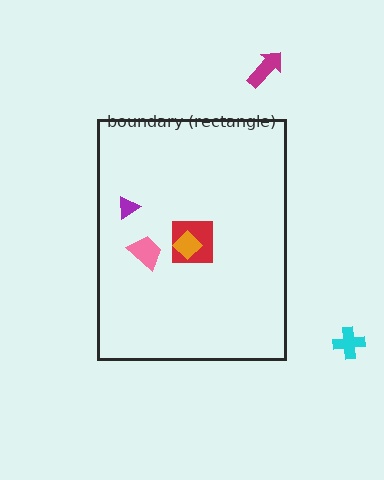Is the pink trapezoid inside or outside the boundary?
Inside.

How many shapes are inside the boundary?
4 inside, 2 outside.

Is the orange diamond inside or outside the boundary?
Inside.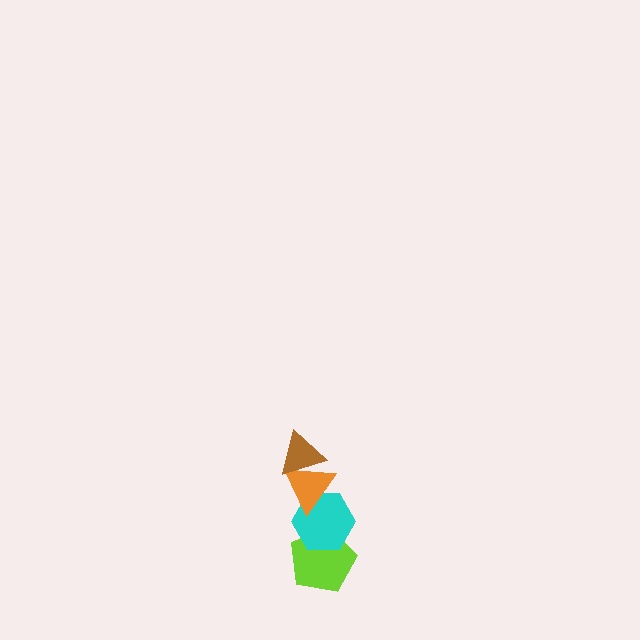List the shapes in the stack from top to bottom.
From top to bottom: the brown triangle, the orange triangle, the cyan hexagon, the lime pentagon.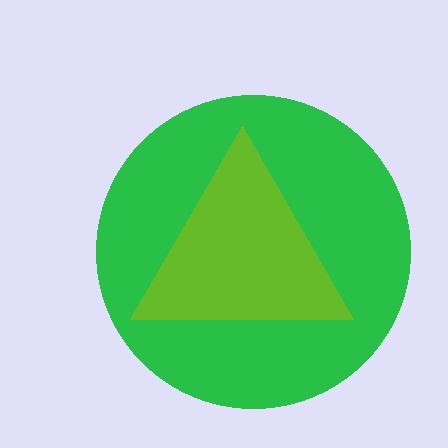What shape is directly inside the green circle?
The lime triangle.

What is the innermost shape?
The lime triangle.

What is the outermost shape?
The green circle.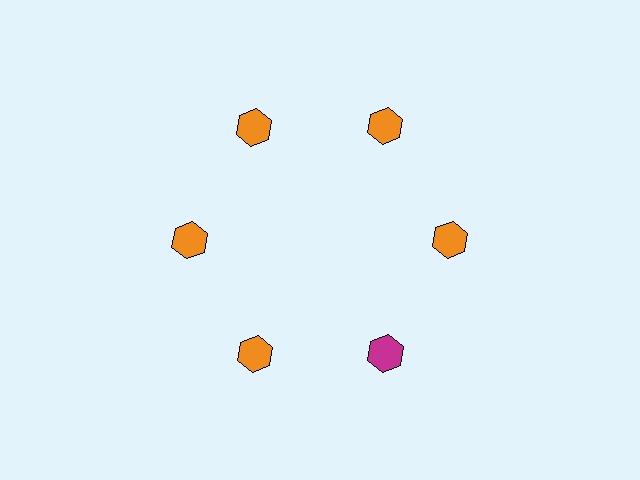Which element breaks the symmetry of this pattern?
The magenta hexagon at roughly the 5 o'clock position breaks the symmetry. All other shapes are orange hexagons.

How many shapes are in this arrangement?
There are 6 shapes arranged in a ring pattern.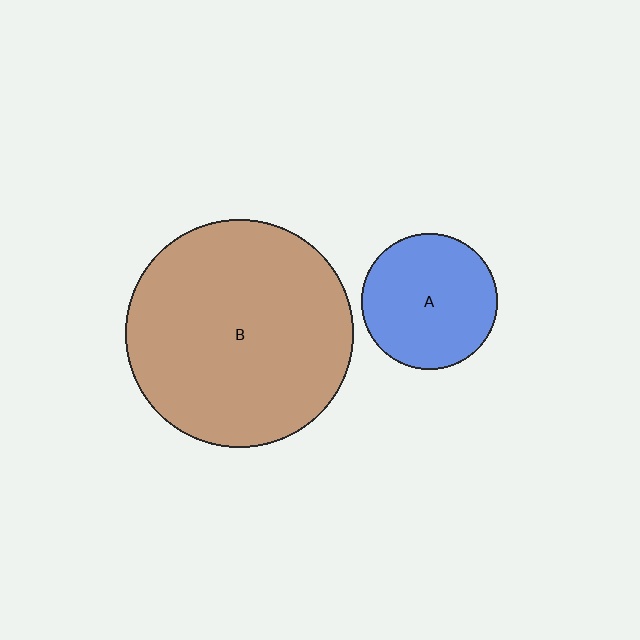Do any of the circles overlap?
No, none of the circles overlap.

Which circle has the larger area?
Circle B (brown).